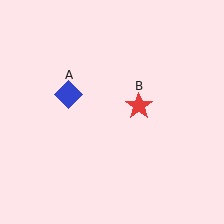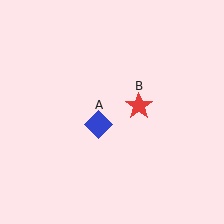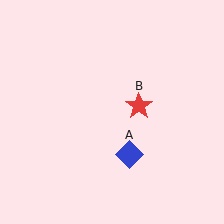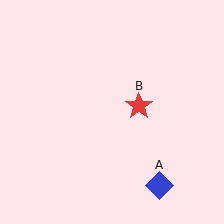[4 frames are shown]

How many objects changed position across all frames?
1 object changed position: blue diamond (object A).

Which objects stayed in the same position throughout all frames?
Red star (object B) remained stationary.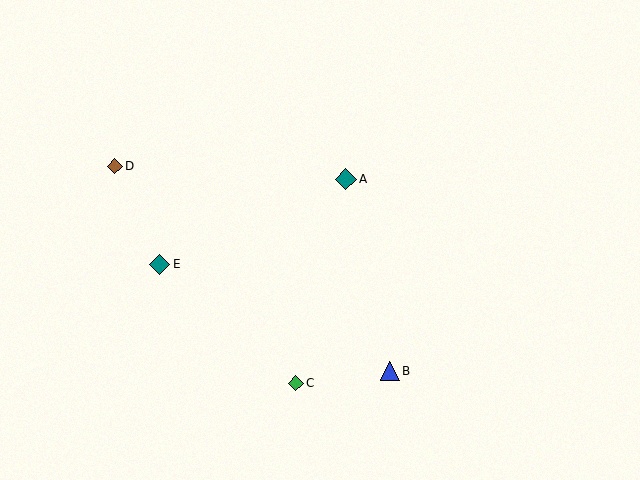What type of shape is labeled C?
Shape C is a green diamond.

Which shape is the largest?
The teal diamond (labeled A) is the largest.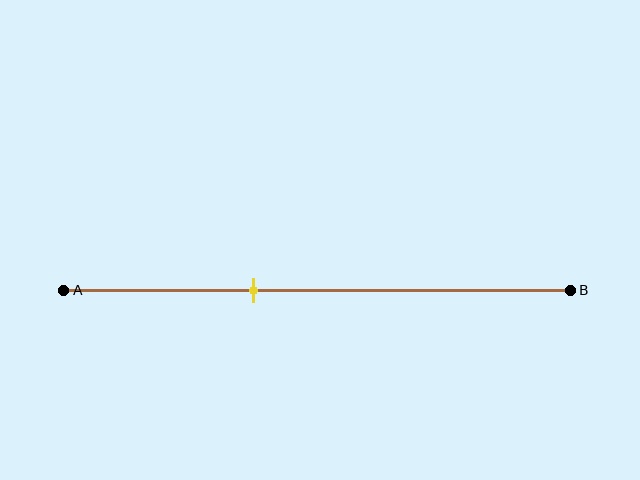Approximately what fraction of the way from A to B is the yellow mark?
The yellow mark is approximately 40% of the way from A to B.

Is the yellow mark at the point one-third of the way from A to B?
No, the mark is at about 40% from A, not at the 33% one-third point.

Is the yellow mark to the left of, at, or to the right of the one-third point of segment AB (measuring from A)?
The yellow mark is to the right of the one-third point of segment AB.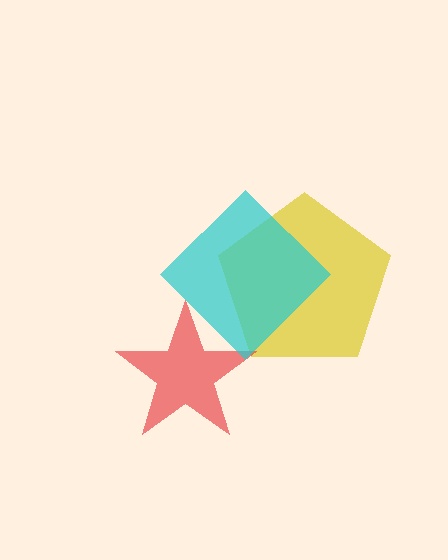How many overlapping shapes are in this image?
There are 3 overlapping shapes in the image.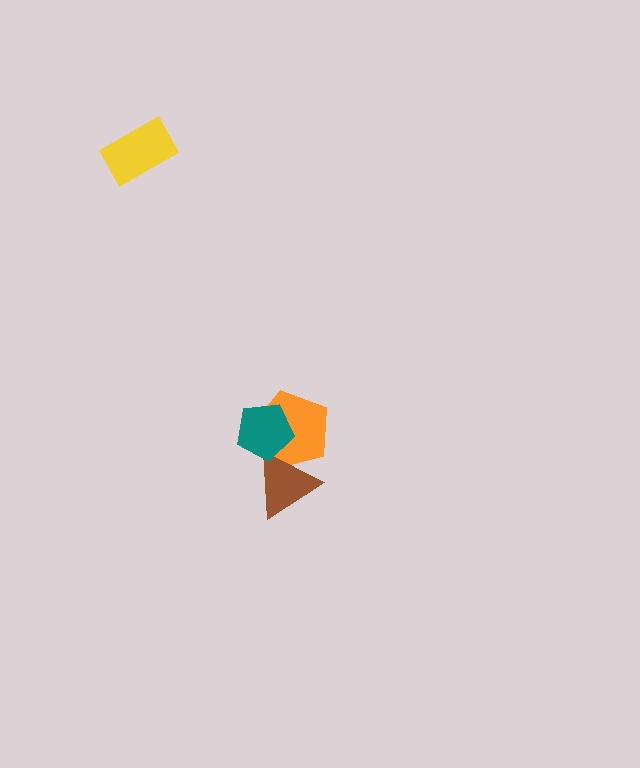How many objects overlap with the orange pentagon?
2 objects overlap with the orange pentagon.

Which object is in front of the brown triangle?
The teal pentagon is in front of the brown triangle.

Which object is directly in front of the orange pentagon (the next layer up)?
The brown triangle is directly in front of the orange pentagon.